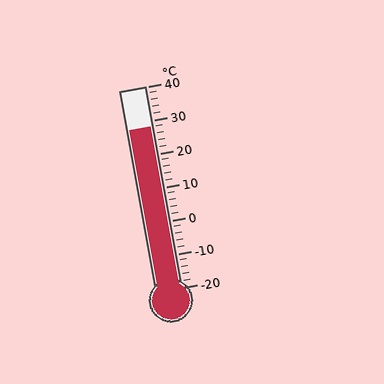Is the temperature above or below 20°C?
The temperature is above 20°C.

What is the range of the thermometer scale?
The thermometer scale ranges from -20°C to 40°C.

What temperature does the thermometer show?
The thermometer shows approximately 28°C.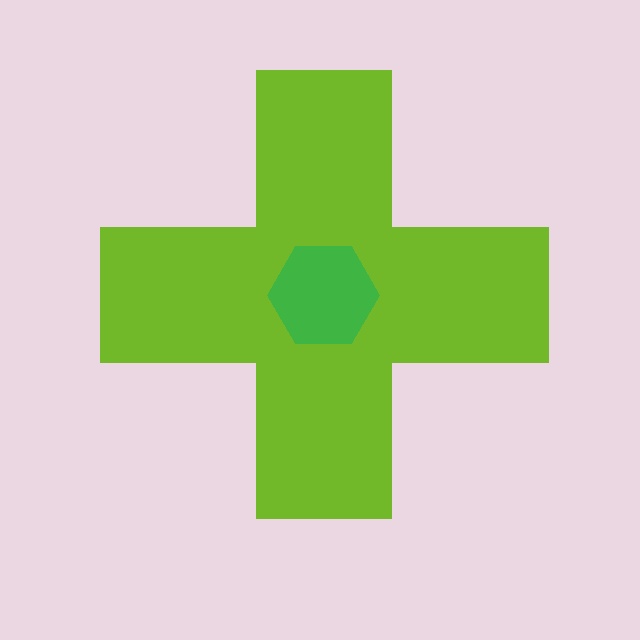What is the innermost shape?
The green hexagon.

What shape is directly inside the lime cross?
The green hexagon.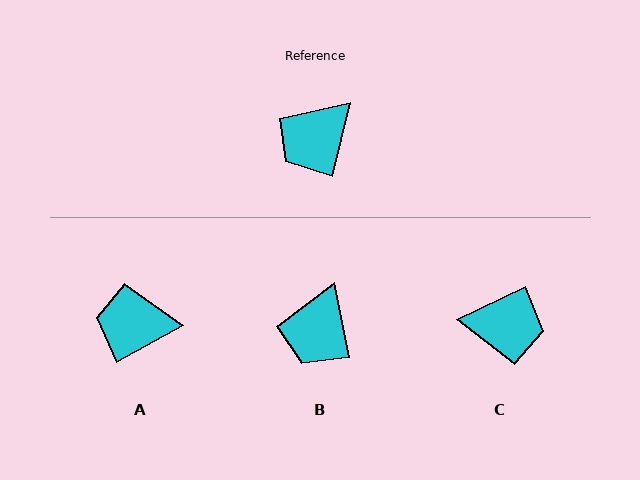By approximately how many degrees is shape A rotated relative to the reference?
Approximately 47 degrees clockwise.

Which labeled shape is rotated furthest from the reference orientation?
C, about 130 degrees away.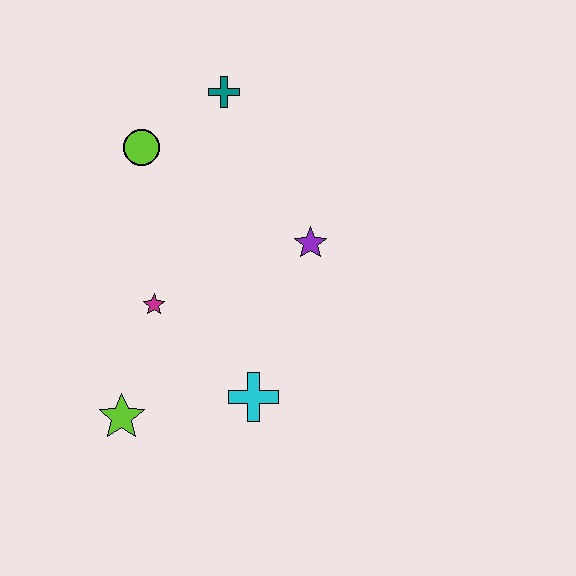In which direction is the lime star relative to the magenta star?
The lime star is below the magenta star.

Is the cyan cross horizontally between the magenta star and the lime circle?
No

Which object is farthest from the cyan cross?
The teal cross is farthest from the cyan cross.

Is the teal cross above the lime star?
Yes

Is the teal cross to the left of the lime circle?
No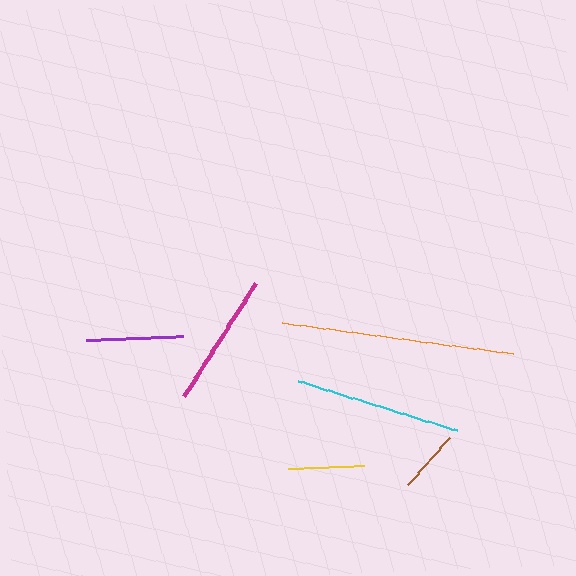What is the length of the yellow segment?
The yellow segment is approximately 76 pixels long.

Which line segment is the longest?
The orange line is the longest at approximately 233 pixels.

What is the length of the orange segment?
The orange segment is approximately 233 pixels long.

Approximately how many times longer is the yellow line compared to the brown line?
The yellow line is approximately 1.2 times the length of the brown line.